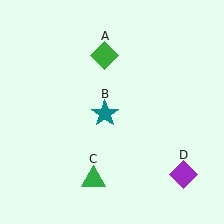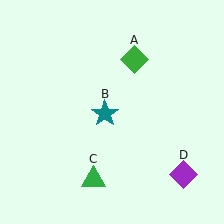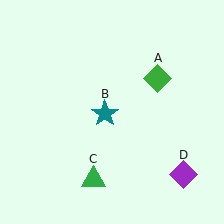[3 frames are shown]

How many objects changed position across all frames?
1 object changed position: green diamond (object A).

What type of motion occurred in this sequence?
The green diamond (object A) rotated clockwise around the center of the scene.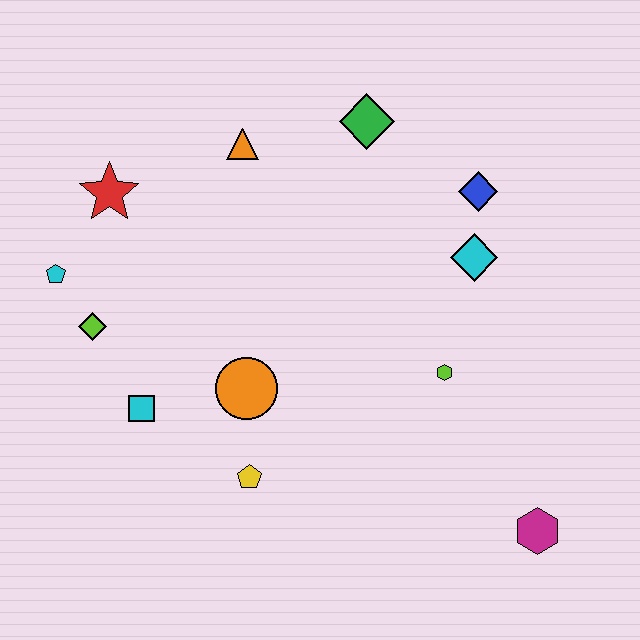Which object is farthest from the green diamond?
The magenta hexagon is farthest from the green diamond.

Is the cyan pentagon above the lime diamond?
Yes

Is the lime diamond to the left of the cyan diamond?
Yes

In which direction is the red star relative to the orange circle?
The red star is above the orange circle.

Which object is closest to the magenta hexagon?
The lime hexagon is closest to the magenta hexagon.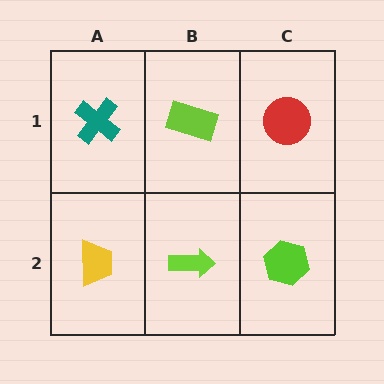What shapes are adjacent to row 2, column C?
A red circle (row 1, column C), a lime arrow (row 2, column B).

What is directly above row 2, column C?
A red circle.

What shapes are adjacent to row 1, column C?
A lime hexagon (row 2, column C), a lime rectangle (row 1, column B).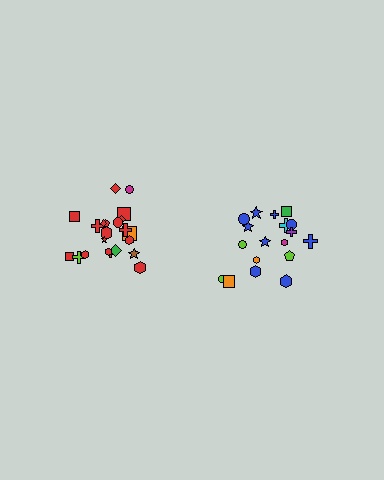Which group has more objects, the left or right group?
The left group.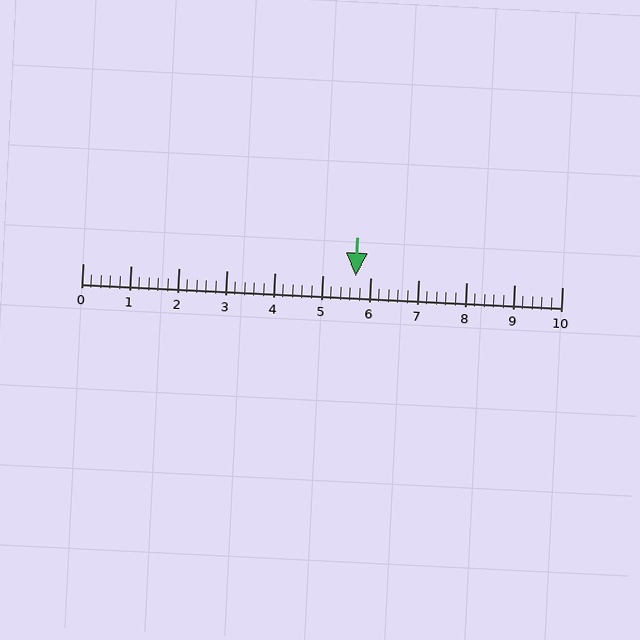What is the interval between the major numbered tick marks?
The major tick marks are spaced 1 units apart.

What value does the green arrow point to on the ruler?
The green arrow points to approximately 5.7.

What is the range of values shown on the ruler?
The ruler shows values from 0 to 10.